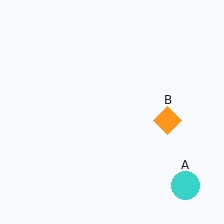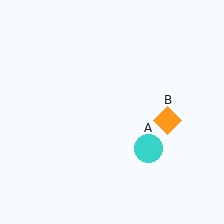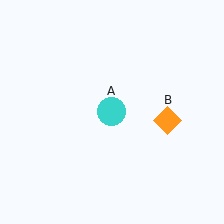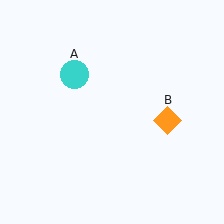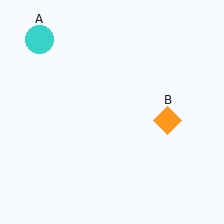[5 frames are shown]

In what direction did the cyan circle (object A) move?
The cyan circle (object A) moved up and to the left.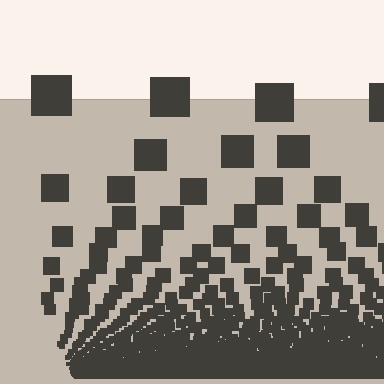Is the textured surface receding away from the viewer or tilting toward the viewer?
The surface appears to tilt toward the viewer. Texture elements get larger and sparser toward the top.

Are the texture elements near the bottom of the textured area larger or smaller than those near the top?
Smaller. The gradient is inverted — elements near the bottom are smaller and denser.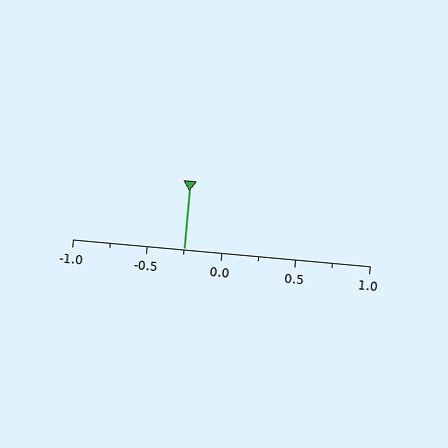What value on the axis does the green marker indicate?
The marker indicates approximately -0.25.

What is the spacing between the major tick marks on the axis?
The major ticks are spaced 0.5 apart.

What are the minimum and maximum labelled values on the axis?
The axis runs from -1.0 to 1.0.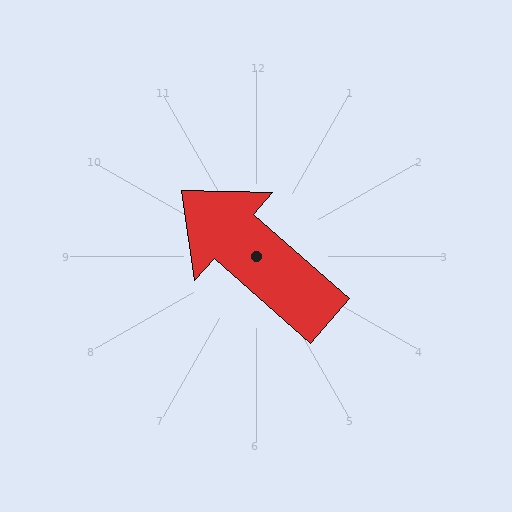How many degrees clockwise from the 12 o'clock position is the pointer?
Approximately 311 degrees.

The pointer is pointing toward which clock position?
Roughly 10 o'clock.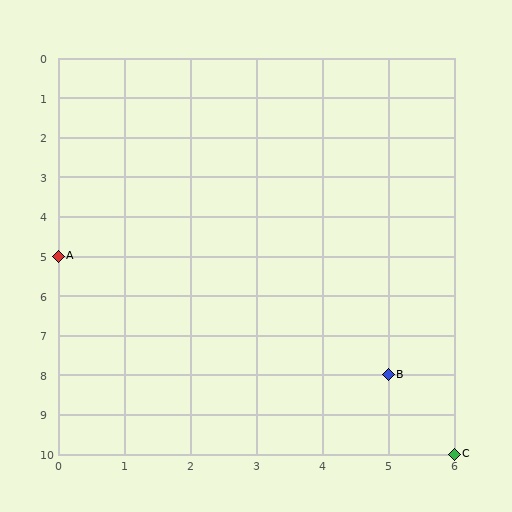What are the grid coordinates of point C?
Point C is at grid coordinates (6, 10).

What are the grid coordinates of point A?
Point A is at grid coordinates (0, 5).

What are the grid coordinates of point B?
Point B is at grid coordinates (5, 8).